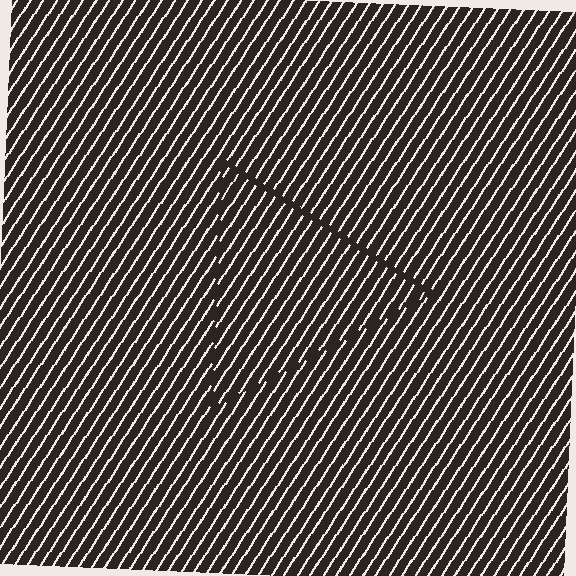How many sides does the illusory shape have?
3 sides — the line-ends trace a triangle.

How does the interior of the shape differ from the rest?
The interior of the shape contains the same grating, shifted by half a period — the contour is defined by the phase discontinuity where line-ends from the inner and outer gratings abut.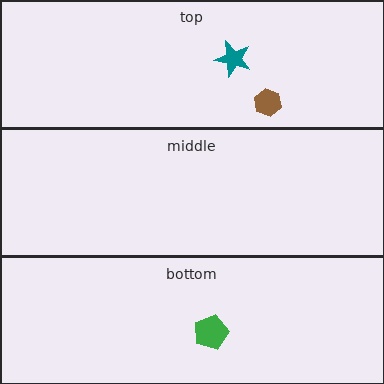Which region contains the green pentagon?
The bottom region.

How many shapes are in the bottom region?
1.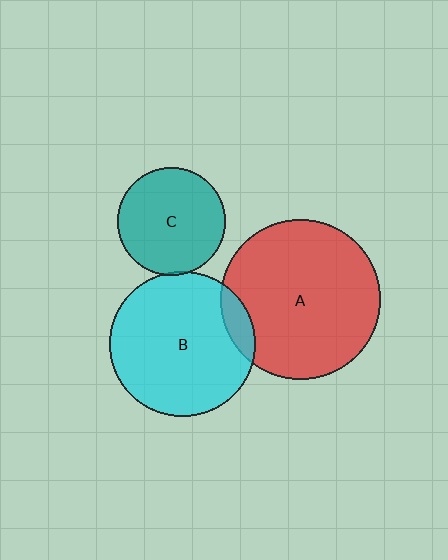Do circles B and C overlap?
Yes.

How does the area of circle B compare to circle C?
Approximately 1.8 times.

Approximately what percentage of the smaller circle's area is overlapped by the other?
Approximately 5%.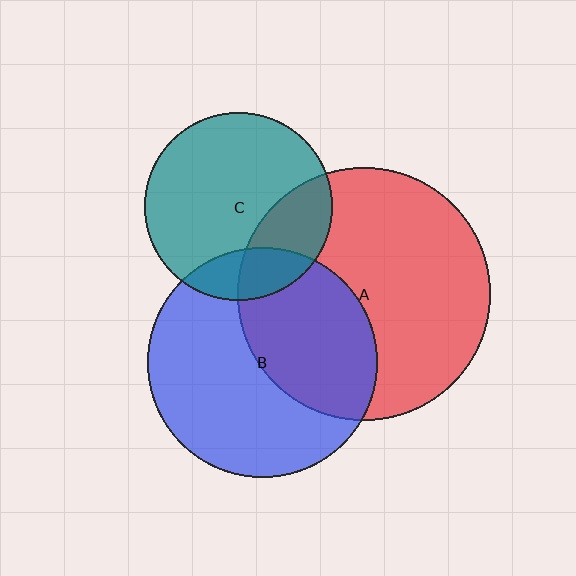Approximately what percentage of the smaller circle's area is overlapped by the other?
Approximately 40%.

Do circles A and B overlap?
Yes.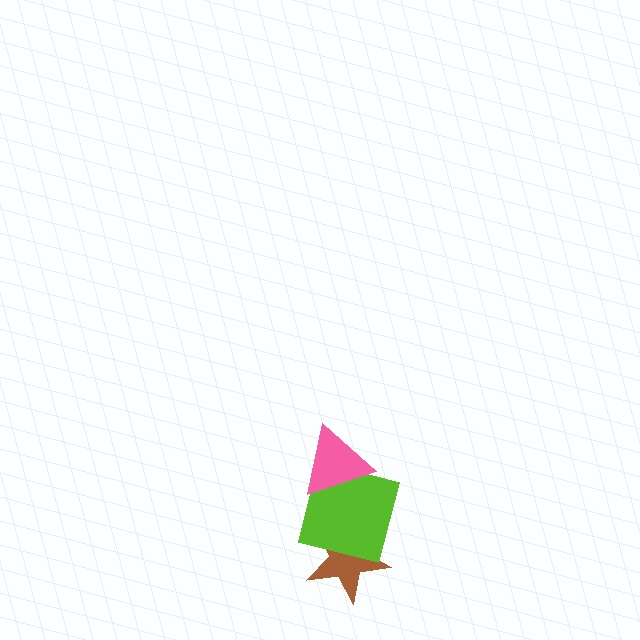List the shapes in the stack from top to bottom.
From top to bottom: the pink triangle, the lime square, the brown star.